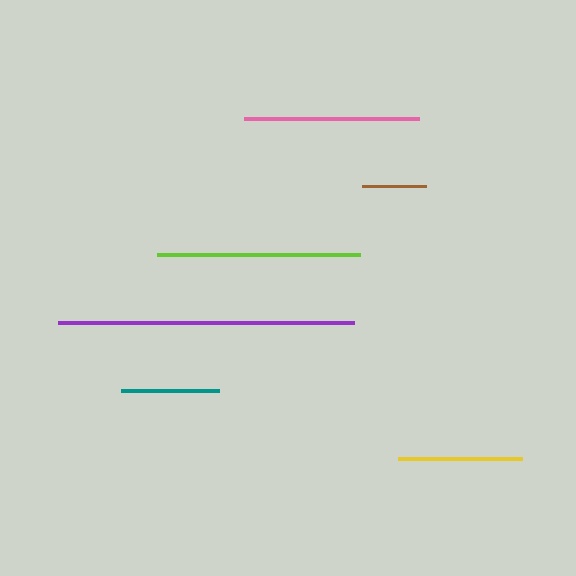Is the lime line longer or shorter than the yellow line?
The lime line is longer than the yellow line.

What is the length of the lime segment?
The lime segment is approximately 202 pixels long.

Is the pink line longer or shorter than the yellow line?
The pink line is longer than the yellow line.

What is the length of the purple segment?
The purple segment is approximately 296 pixels long.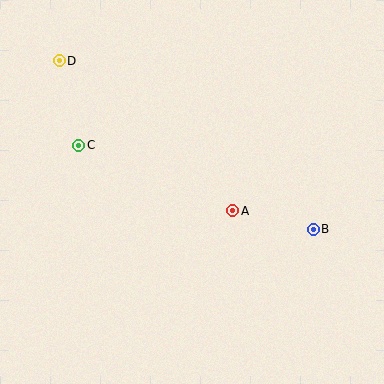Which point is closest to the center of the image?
Point A at (233, 211) is closest to the center.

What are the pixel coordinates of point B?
Point B is at (313, 229).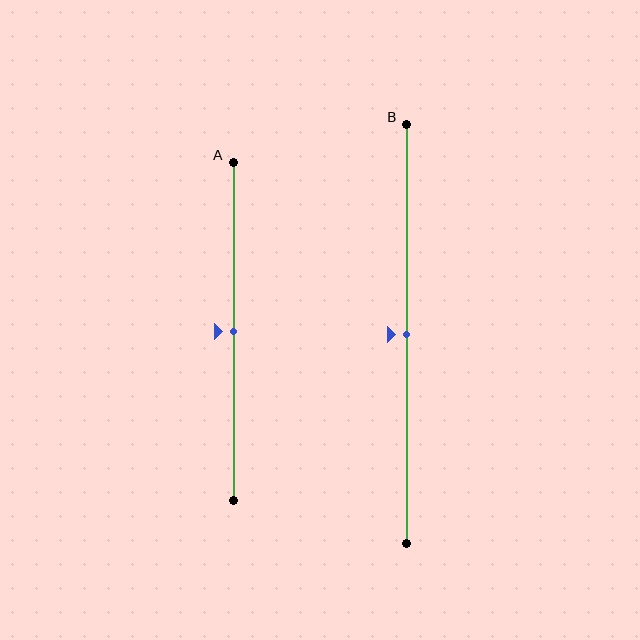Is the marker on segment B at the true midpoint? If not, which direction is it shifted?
Yes, the marker on segment B is at the true midpoint.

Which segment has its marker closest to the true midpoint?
Segment A has its marker closest to the true midpoint.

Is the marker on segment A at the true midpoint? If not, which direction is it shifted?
Yes, the marker on segment A is at the true midpoint.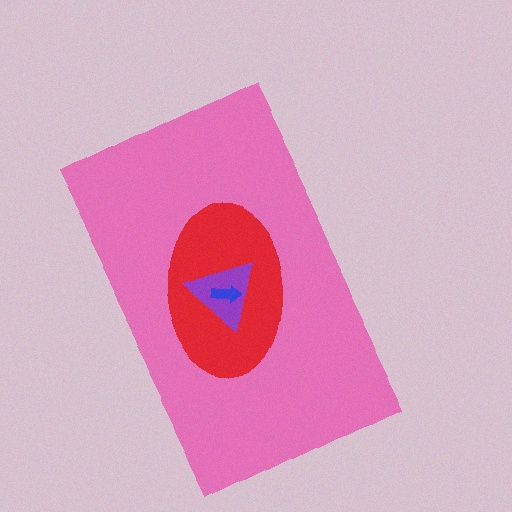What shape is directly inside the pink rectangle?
The red ellipse.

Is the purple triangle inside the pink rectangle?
Yes.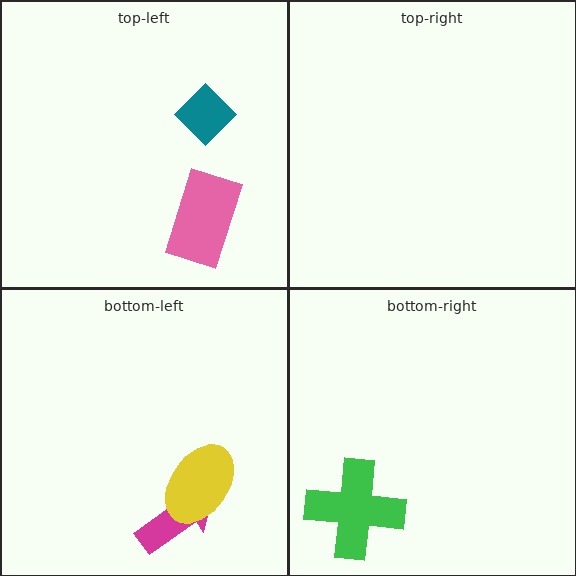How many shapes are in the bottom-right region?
1.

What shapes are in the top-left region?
The pink rectangle, the teal diamond.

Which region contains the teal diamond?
The top-left region.